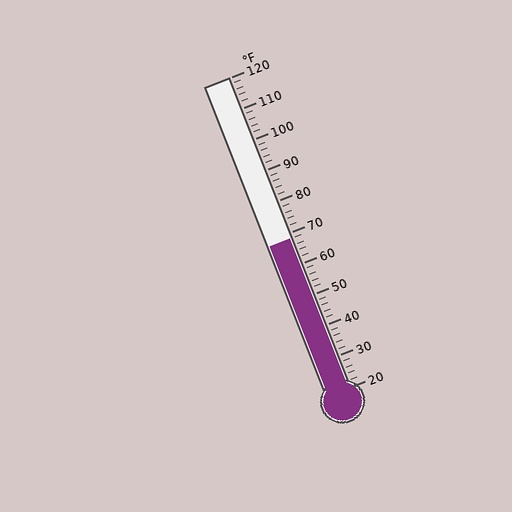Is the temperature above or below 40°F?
The temperature is above 40°F.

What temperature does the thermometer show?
The thermometer shows approximately 68°F.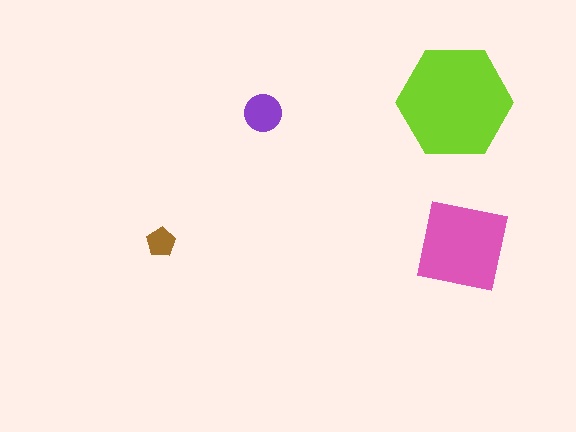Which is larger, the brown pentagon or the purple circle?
The purple circle.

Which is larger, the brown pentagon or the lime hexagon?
The lime hexagon.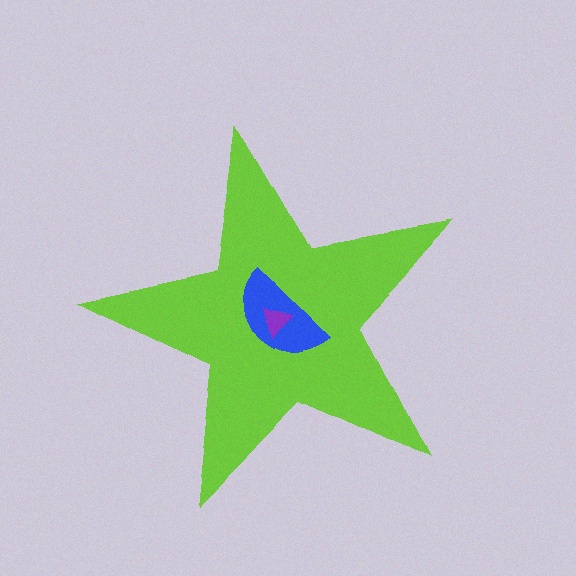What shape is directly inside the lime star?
The blue semicircle.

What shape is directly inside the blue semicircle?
The purple triangle.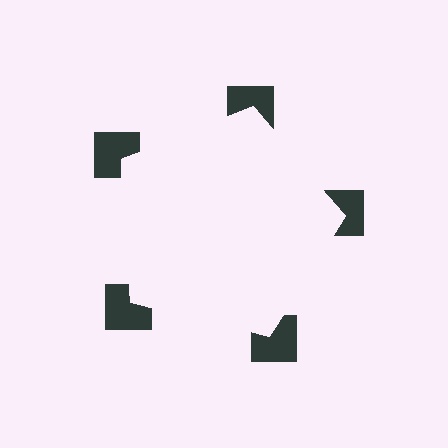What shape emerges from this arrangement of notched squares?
An illusory pentagon — its edges are inferred from the aligned wedge cuts in the notched squares, not physically drawn.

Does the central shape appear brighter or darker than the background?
It typically appears slightly brighter than the background, even though no actual brightness change is drawn.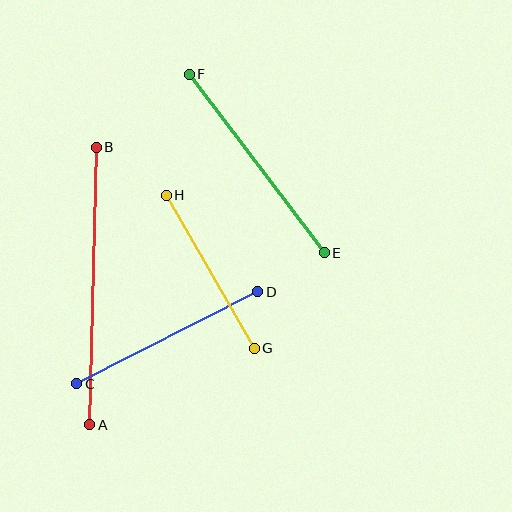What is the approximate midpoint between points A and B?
The midpoint is at approximately (93, 286) pixels.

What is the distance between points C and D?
The distance is approximately 203 pixels.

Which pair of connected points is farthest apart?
Points A and B are farthest apart.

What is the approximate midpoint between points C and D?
The midpoint is at approximately (167, 338) pixels.